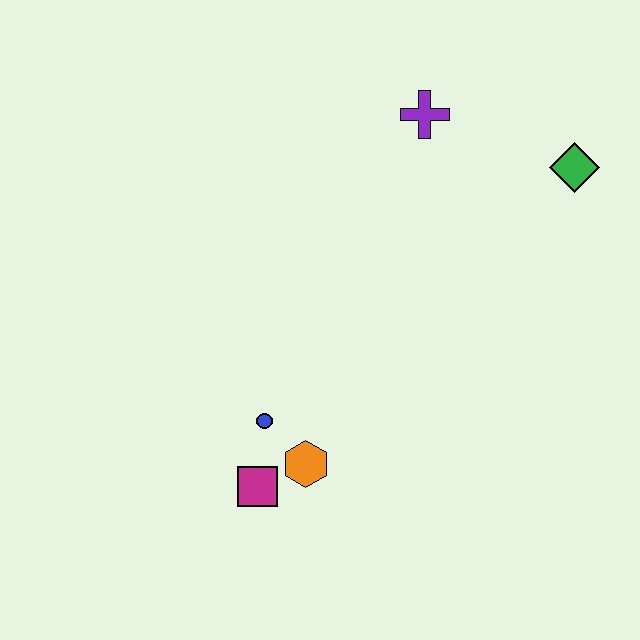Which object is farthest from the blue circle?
The green diamond is farthest from the blue circle.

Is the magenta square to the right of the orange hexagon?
No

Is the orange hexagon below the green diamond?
Yes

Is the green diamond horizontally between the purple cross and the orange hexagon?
No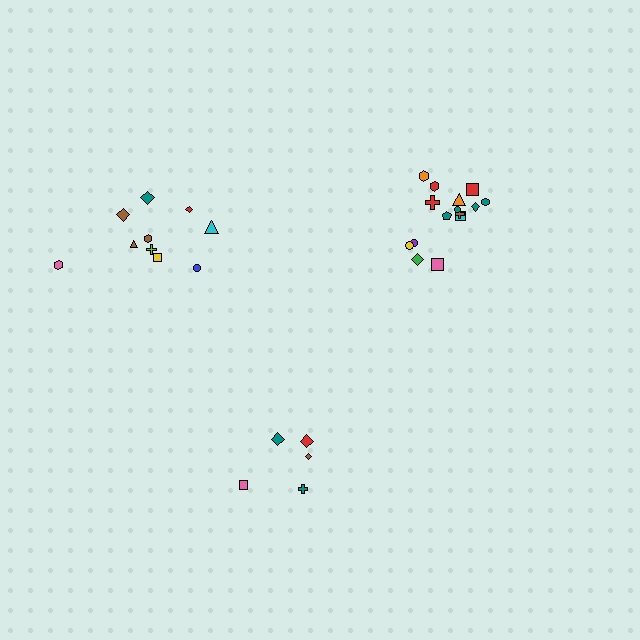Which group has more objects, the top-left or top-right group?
The top-right group.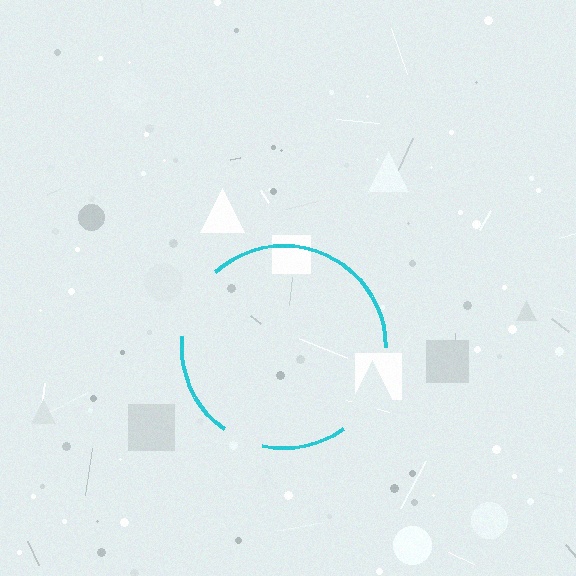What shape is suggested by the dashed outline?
The dashed outline suggests a circle.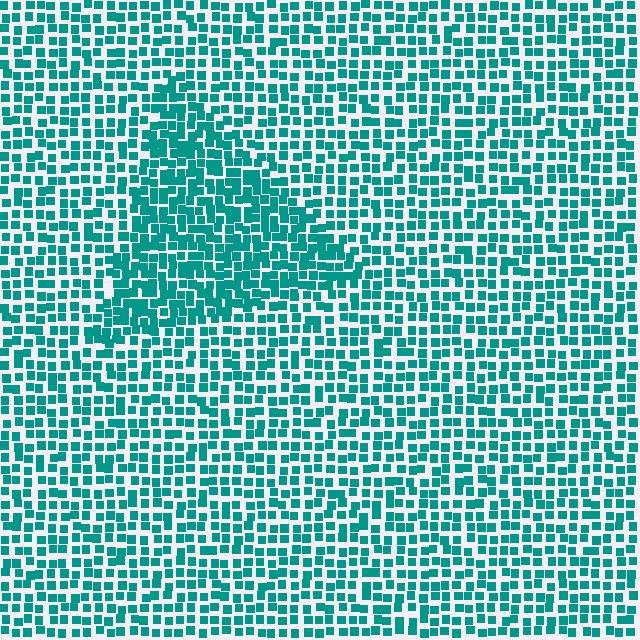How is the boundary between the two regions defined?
The boundary is defined by a change in element density (approximately 1.5x ratio). All elements are the same color, size, and shape.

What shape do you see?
I see a triangle.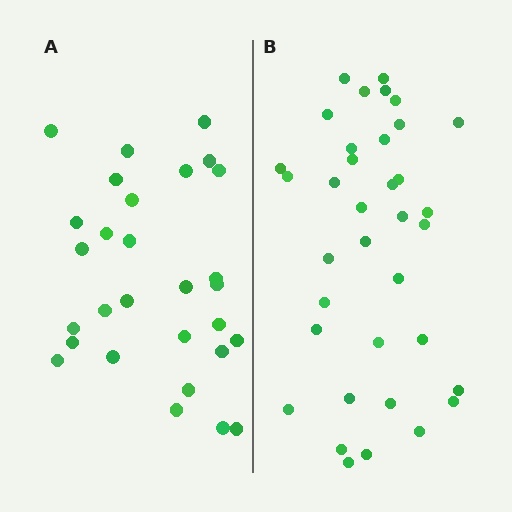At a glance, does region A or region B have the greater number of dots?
Region B (the right region) has more dots.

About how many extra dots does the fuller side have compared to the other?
Region B has roughly 8 or so more dots than region A.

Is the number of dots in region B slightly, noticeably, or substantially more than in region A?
Region B has only slightly more — the two regions are fairly close. The ratio is roughly 1.2 to 1.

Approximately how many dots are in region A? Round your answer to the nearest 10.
About 30 dots. (The exact count is 29, which rounds to 30.)